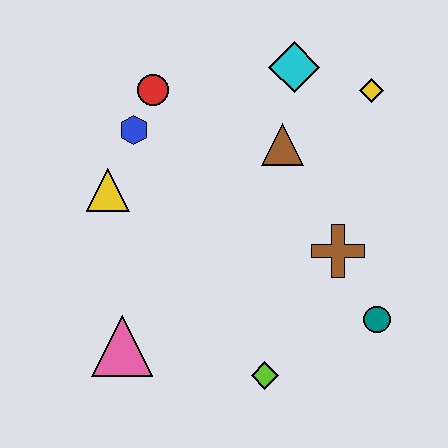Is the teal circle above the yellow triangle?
No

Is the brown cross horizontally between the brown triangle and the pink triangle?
No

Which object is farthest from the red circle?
The teal circle is farthest from the red circle.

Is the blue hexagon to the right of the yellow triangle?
Yes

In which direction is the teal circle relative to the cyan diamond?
The teal circle is below the cyan diamond.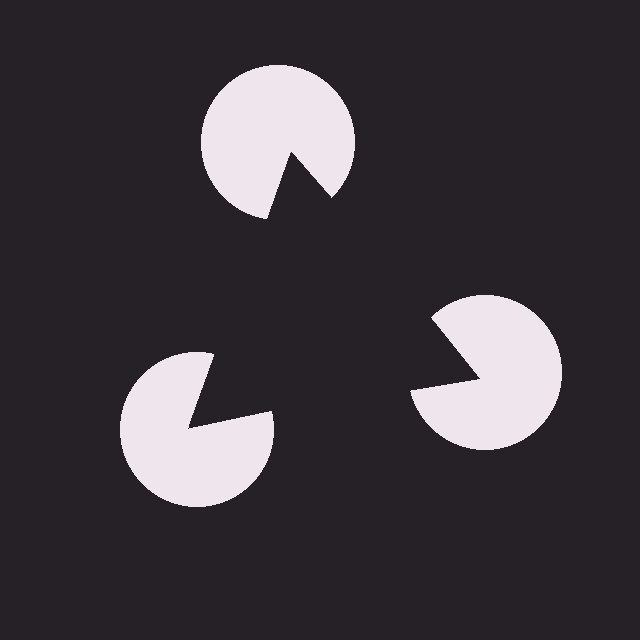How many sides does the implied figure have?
3 sides.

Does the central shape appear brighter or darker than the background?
It typically appears slightly darker than the background, even though no actual brightness change is drawn.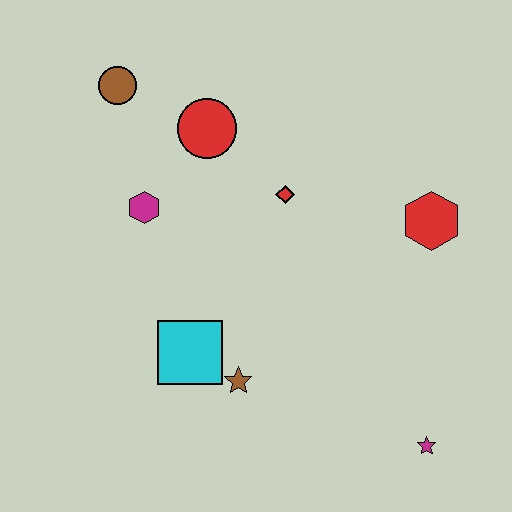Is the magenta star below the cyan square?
Yes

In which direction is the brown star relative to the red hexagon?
The brown star is to the left of the red hexagon.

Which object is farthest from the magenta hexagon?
The magenta star is farthest from the magenta hexagon.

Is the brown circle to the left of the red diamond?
Yes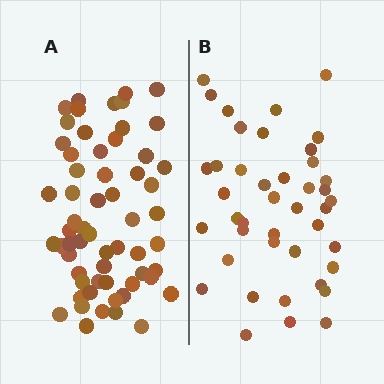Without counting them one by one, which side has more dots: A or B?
Region A (the left region) has more dots.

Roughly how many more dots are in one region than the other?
Region A has approximately 20 more dots than region B.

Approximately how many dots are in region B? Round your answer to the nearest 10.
About 40 dots. (The exact count is 42, which rounds to 40.)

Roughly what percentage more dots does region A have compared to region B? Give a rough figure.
About 45% more.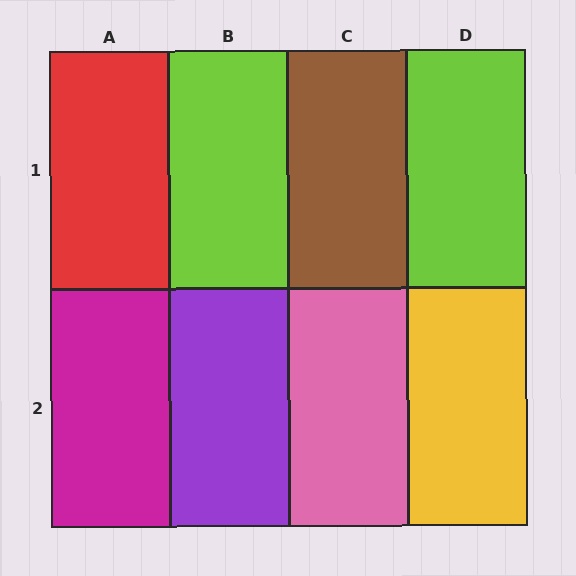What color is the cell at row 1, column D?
Lime.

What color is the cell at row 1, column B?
Lime.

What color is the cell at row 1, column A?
Red.